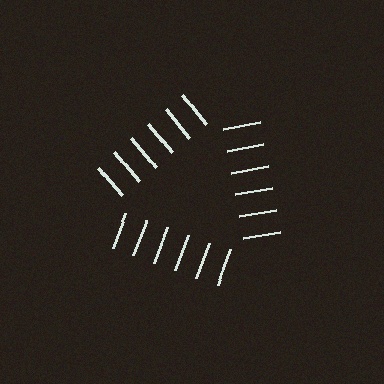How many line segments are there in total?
18 — 6 along each of the 3 edges.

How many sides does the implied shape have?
3 sides — the line-ends trace a triangle.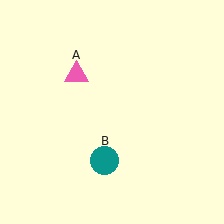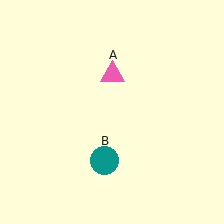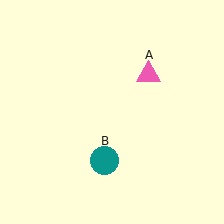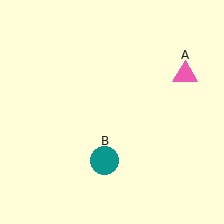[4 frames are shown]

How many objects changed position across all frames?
1 object changed position: pink triangle (object A).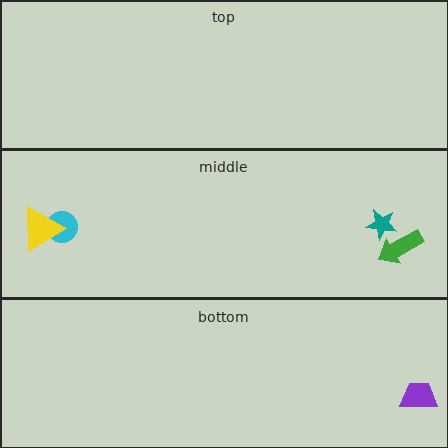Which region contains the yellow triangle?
The middle region.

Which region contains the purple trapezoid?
The bottom region.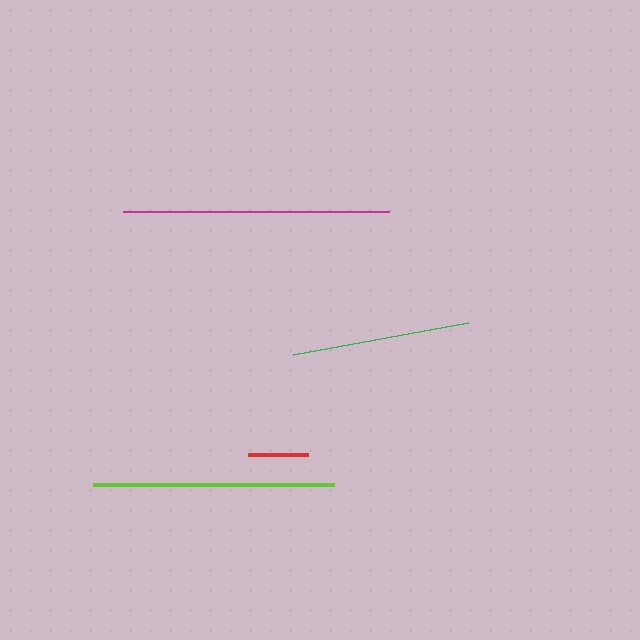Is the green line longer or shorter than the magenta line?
The magenta line is longer than the green line.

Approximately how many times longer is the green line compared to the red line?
The green line is approximately 3.0 times the length of the red line.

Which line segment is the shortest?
The red line is the shortest at approximately 60 pixels.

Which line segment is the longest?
The magenta line is the longest at approximately 267 pixels.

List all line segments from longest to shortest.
From longest to shortest: magenta, lime, green, red.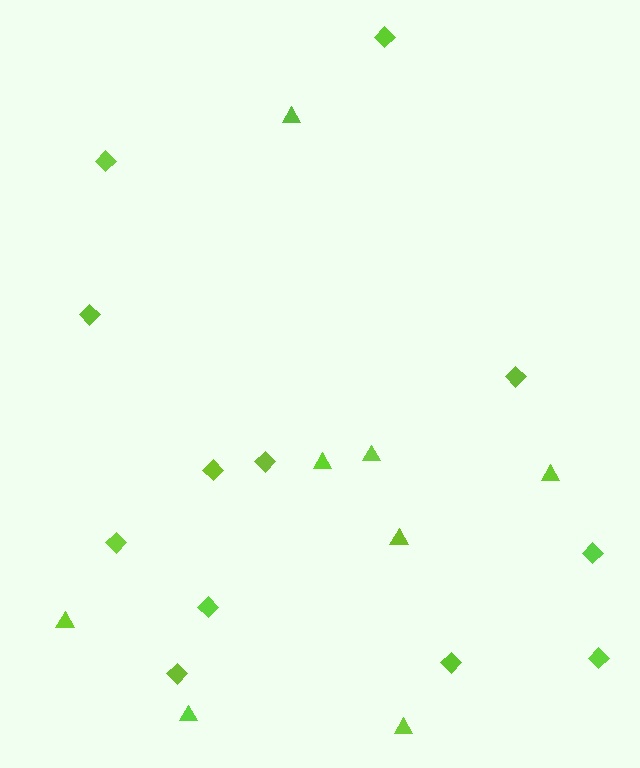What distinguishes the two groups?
There are 2 groups: one group of triangles (8) and one group of diamonds (12).